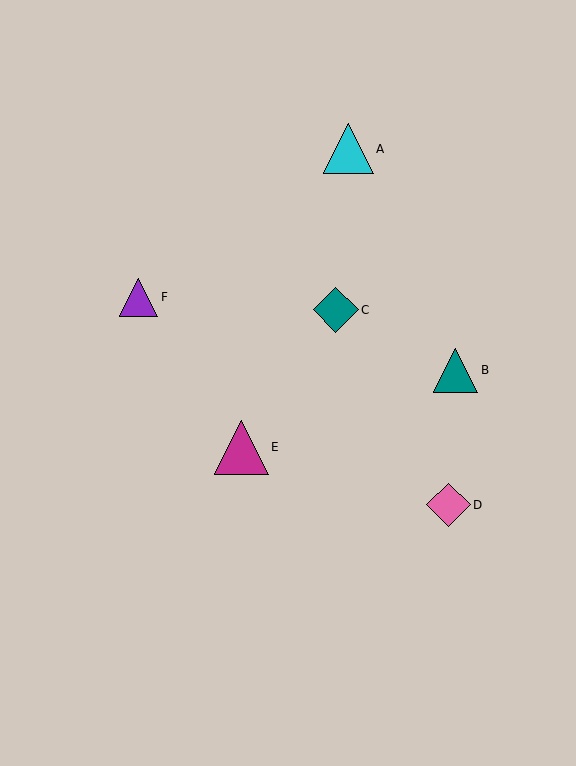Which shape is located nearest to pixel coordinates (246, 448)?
The magenta triangle (labeled E) at (241, 447) is nearest to that location.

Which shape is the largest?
The magenta triangle (labeled E) is the largest.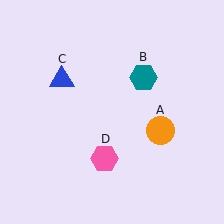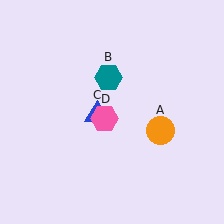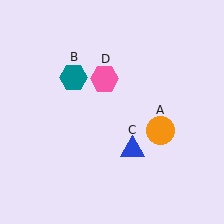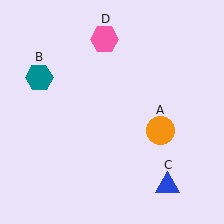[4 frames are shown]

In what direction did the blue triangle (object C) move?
The blue triangle (object C) moved down and to the right.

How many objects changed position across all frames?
3 objects changed position: teal hexagon (object B), blue triangle (object C), pink hexagon (object D).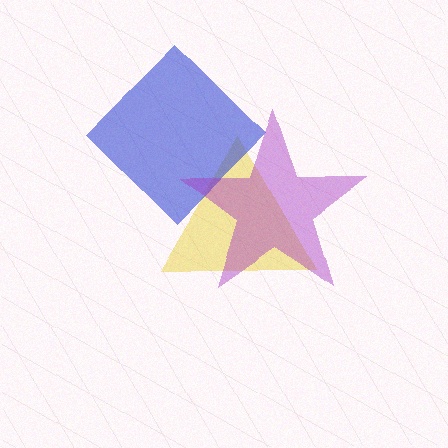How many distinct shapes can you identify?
There are 3 distinct shapes: a yellow triangle, a blue diamond, a purple star.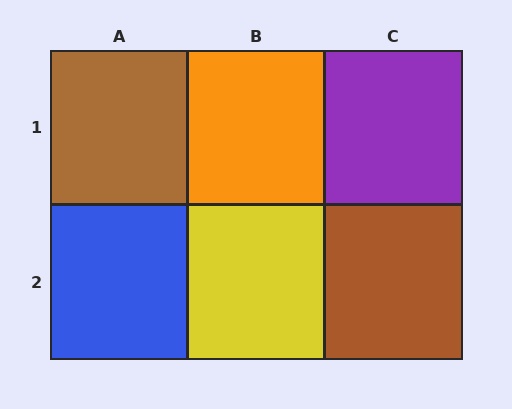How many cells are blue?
1 cell is blue.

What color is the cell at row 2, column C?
Brown.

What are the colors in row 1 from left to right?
Brown, orange, purple.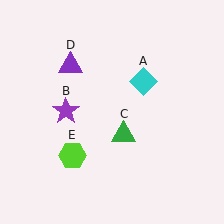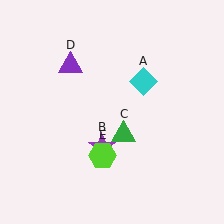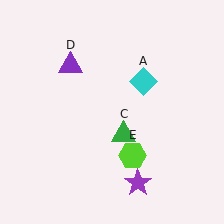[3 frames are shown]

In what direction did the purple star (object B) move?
The purple star (object B) moved down and to the right.